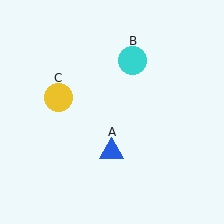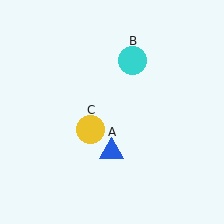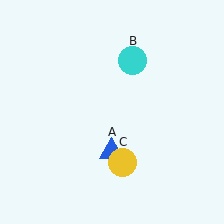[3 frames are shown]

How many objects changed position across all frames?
1 object changed position: yellow circle (object C).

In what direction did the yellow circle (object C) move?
The yellow circle (object C) moved down and to the right.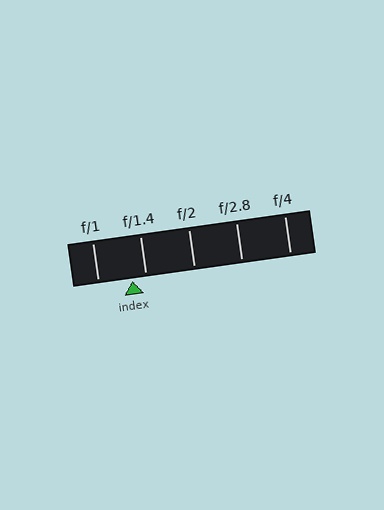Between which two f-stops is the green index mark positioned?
The index mark is between f/1 and f/1.4.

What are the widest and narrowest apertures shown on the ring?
The widest aperture shown is f/1 and the narrowest is f/4.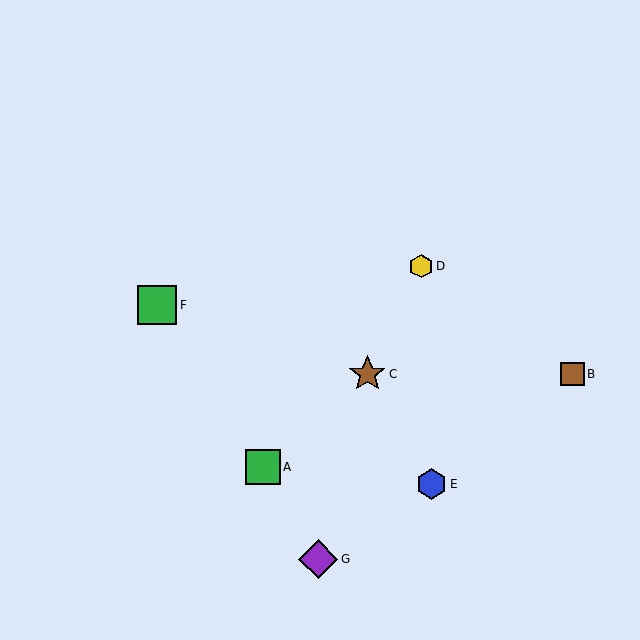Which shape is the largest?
The green square (labeled F) is the largest.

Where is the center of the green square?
The center of the green square is at (157, 305).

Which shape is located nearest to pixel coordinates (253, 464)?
The green square (labeled A) at (263, 467) is nearest to that location.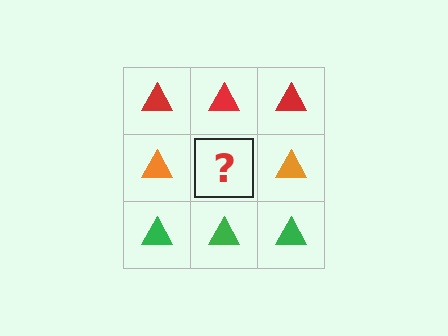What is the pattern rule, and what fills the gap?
The rule is that each row has a consistent color. The gap should be filled with an orange triangle.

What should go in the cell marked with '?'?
The missing cell should contain an orange triangle.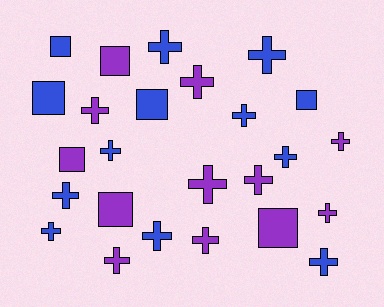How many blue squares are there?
There are 4 blue squares.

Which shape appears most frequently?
Cross, with 17 objects.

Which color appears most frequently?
Blue, with 13 objects.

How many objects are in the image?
There are 25 objects.